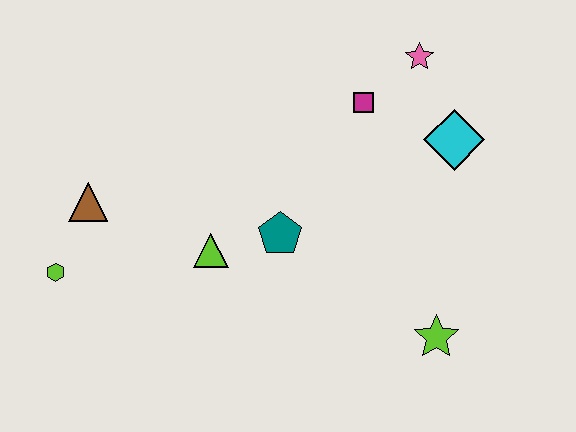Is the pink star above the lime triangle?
Yes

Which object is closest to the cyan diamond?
The pink star is closest to the cyan diamond.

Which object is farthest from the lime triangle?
The pink star is farthest from the lime triangle.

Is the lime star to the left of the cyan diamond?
Yes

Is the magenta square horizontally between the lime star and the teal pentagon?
Yes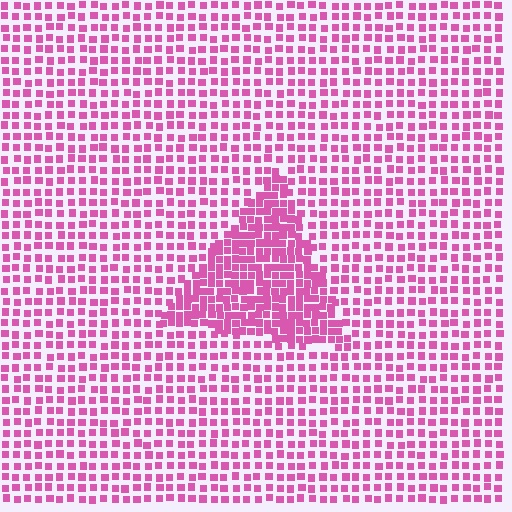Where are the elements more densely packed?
The elements are more densely packed inside the triangle boundary.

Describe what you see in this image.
The image contains small pink elements arranged at two different densities. A triangle-shaped region is visible where the elements are more densely packed than the surrounding area.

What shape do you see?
I see a triangle.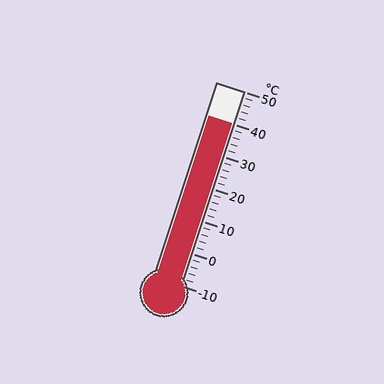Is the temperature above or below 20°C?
The temperature is above 20°C.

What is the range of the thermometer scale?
The thermometer scale ranges from -10°C to 50°C.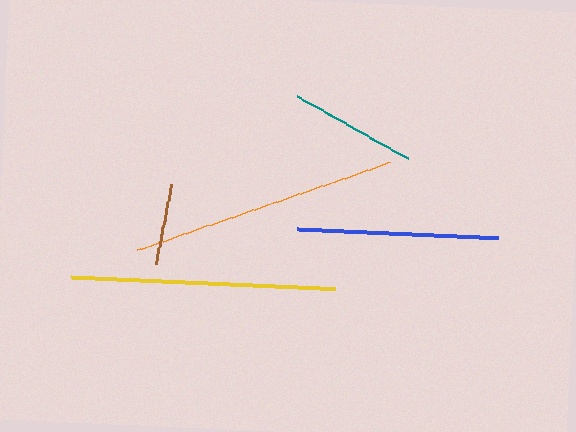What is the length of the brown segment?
The brown segment is approximately 81 pixels long.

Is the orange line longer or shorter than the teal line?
The orange line is longer than the teal line.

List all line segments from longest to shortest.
From longest to shortest: orange, yellow, blue, teal, brown.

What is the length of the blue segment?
The blue segment is approximately 201 pixels long.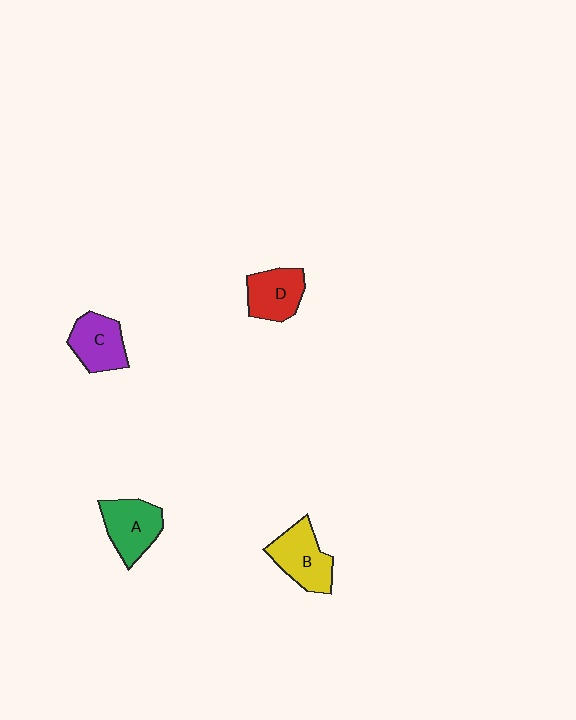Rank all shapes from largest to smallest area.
From largest to smallest: B (yellow), A (green), C (purple), D (red).